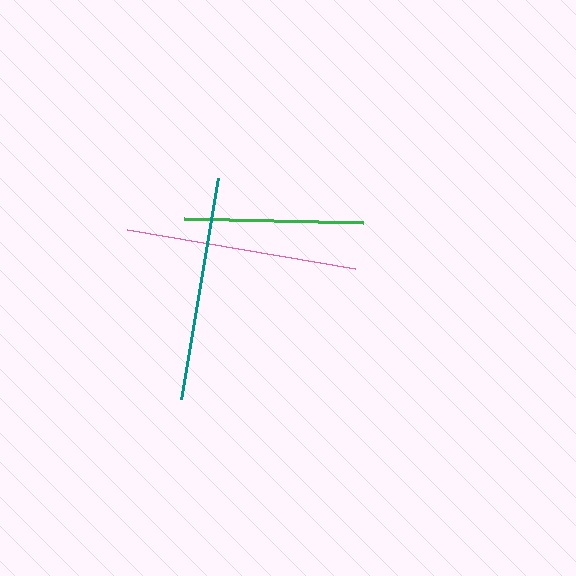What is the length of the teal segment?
The teal segment is approximately 225 pixels long.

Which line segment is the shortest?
The green line is the shortest at approximately 180 pixels.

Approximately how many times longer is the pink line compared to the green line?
The pink line is approximately 1.3 times the length of the green line.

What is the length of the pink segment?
The pink segment is approximately 232 pixels long.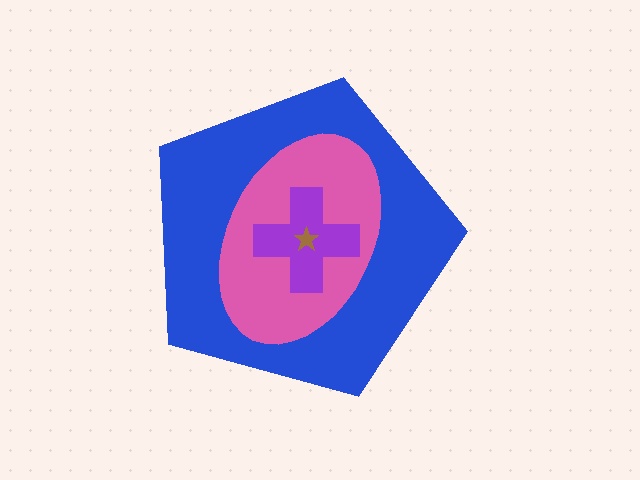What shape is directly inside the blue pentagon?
The pink ellipse.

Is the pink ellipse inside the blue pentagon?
Yes.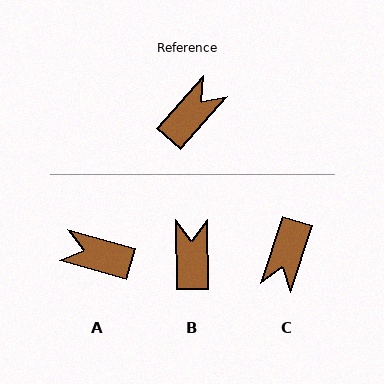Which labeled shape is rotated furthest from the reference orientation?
C, about 156 degrees away.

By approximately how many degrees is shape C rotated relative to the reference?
Approximately 156 degrees clockwise.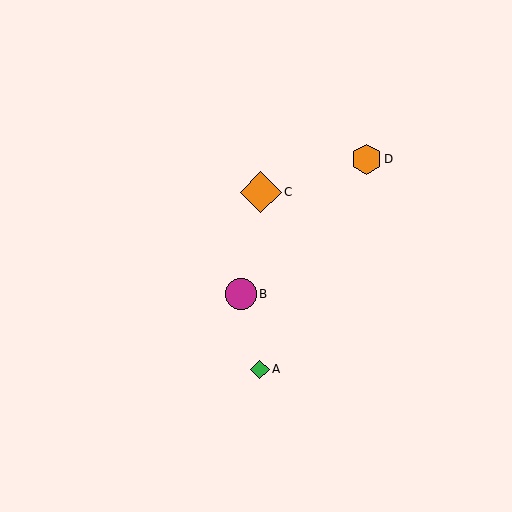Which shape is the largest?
The orange diamond (labeled C) is the largest.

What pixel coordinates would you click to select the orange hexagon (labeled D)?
Click at (367, 159) to select the orange hexagon D.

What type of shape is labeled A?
Shape A is a green diamond.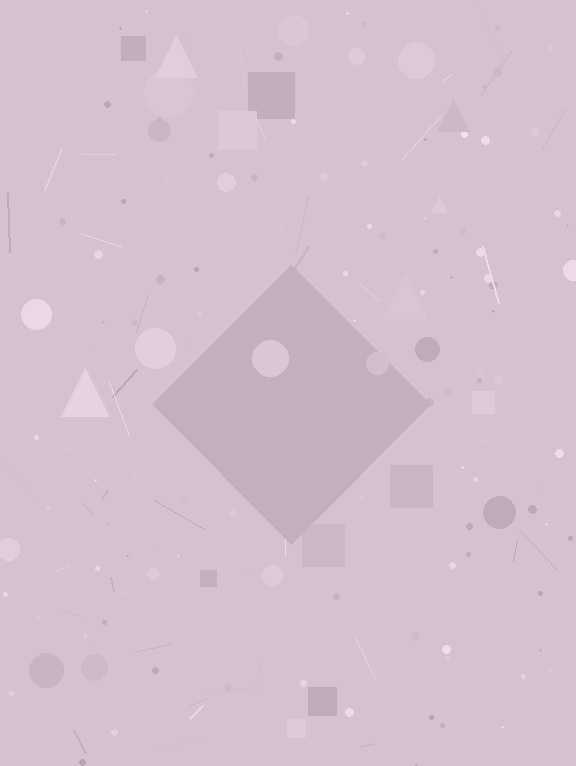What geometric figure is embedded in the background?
A diamond is embedded in the background.